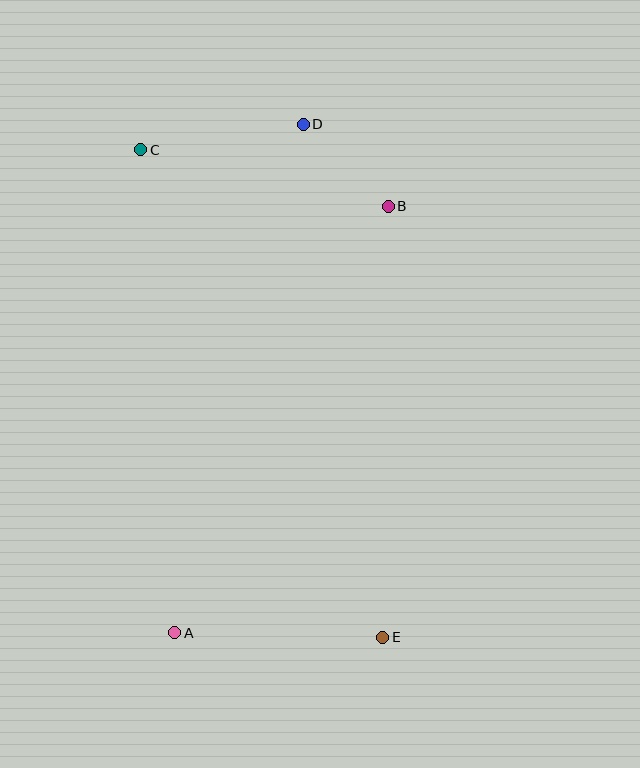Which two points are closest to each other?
Points B and D are closest to each other.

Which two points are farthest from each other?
Points C and E are farthest from each other.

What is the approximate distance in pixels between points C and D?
The distance between C and D is approximately 164 pixels.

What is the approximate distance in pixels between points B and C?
The distance between B and C is approximately 254 pixels.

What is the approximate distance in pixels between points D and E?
The distance between D and E is approximately 519 pixels.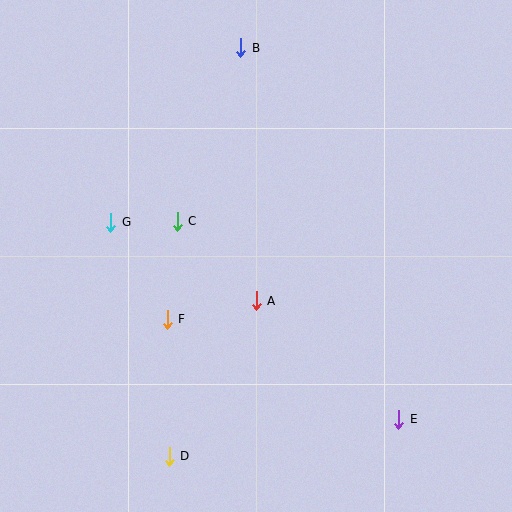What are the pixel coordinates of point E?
Point E is at (399, 419).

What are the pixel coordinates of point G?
Point G is at (111, 222).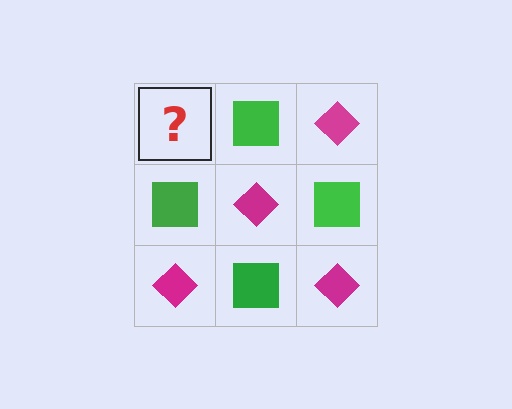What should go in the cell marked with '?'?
The missing cell should contain a magenta diamond.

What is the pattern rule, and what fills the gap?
The rule is that it alternates magenta diamond and green square in a checkerboard pattern. The gap should be filled with a magenta diamond.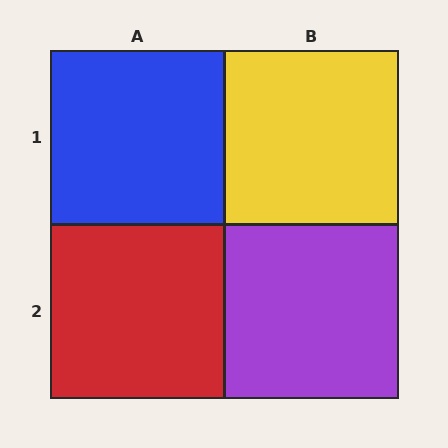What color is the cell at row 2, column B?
Purple.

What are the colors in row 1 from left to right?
Blue, yellow.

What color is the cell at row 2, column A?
Red.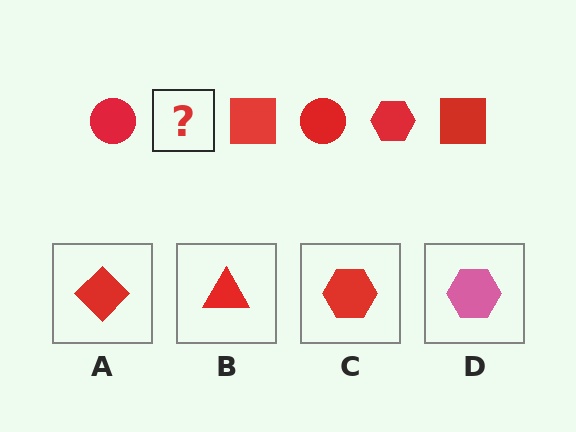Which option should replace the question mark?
Option C.